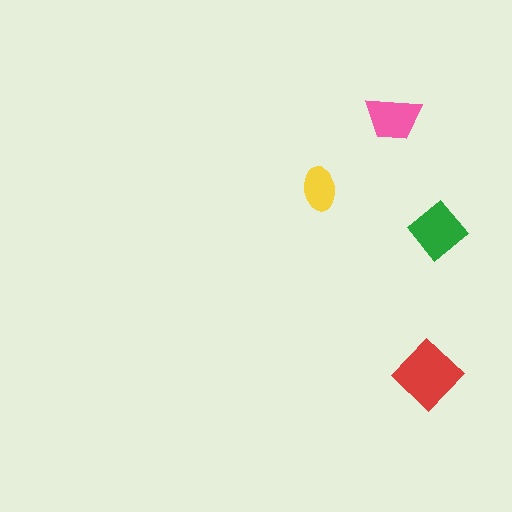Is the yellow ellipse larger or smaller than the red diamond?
Smaller.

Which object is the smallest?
The yellow ellipse.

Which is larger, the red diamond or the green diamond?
The red diamond.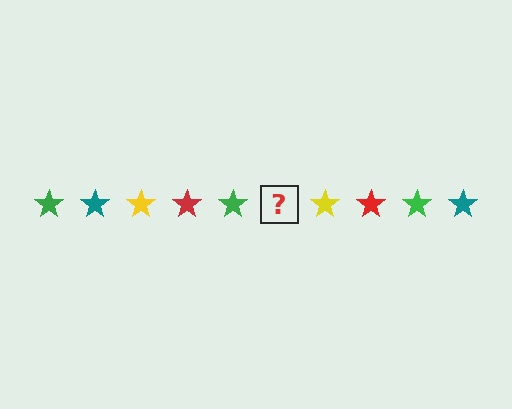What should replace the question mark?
The question mark should be replaced with a teal star.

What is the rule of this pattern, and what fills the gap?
The rule is that the pattern cycles through green, teal, yellow, red stars. The gap should be filled with a teal star.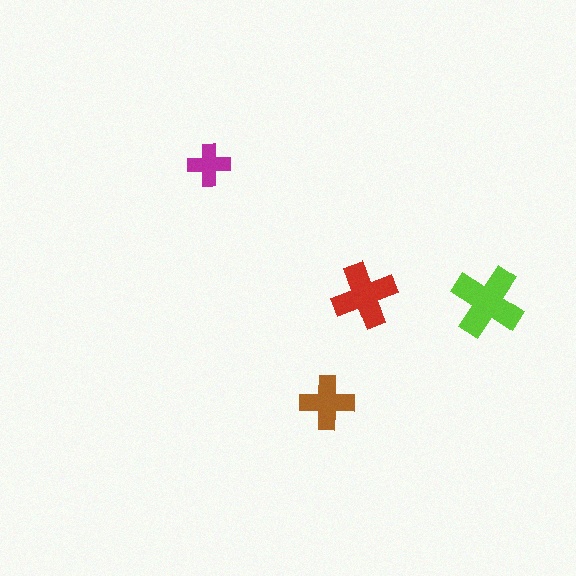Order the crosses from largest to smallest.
the lime one, the red one, the brown one, the magenta one.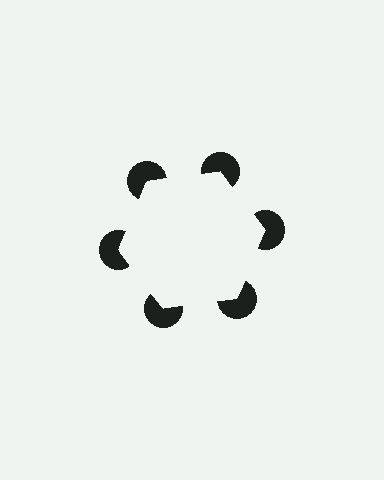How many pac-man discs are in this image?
There are 6 — one at each vertex of the illusory hexagon.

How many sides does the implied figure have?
6 sides.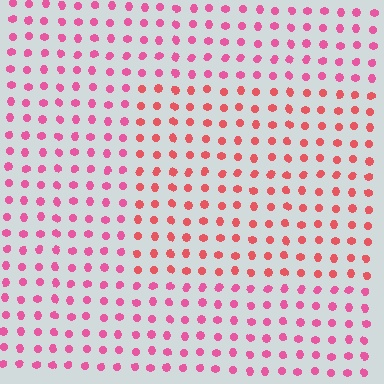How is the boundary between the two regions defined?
The boundary is defined purely by a slight shift in hue (about 27 degrees). Spacing, size, and orientation are identical on both sides.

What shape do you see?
I see a rectangle.